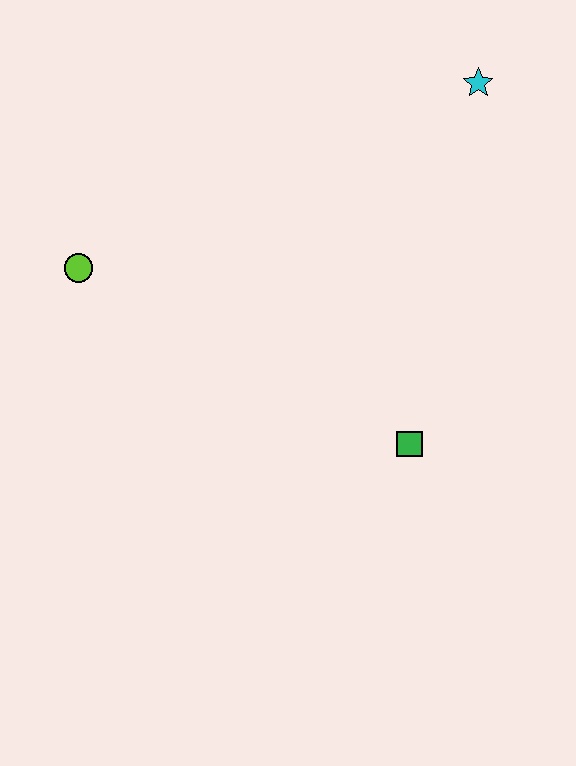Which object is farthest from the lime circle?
The cyan star is farthest from the lime circle.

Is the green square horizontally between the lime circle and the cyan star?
Yes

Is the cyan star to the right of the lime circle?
Yes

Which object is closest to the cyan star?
The green square is closest to the cyan star.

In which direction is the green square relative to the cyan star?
The green square is below the cyan star.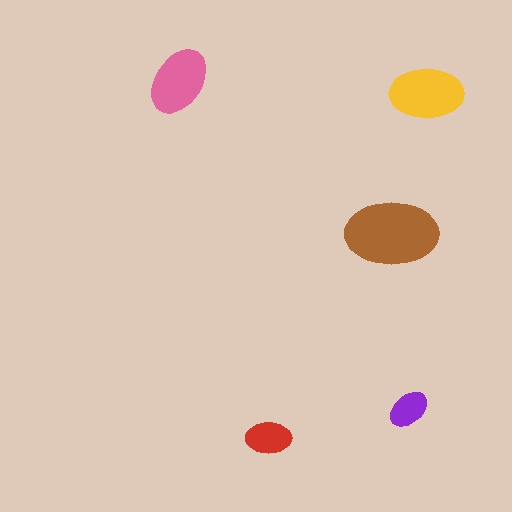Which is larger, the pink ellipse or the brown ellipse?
The brown one.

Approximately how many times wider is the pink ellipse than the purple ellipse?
About 1.5 times wider.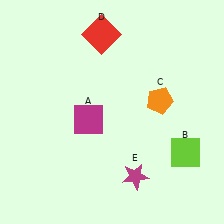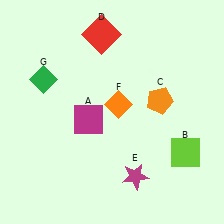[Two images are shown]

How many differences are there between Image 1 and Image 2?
There are 2 differences between the two images.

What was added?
An orange diamond (F), a green diamond (G) were added in Image 2.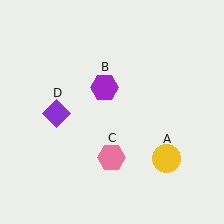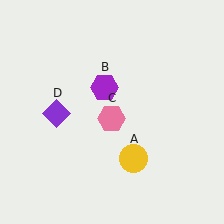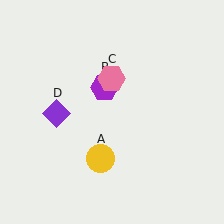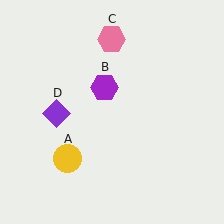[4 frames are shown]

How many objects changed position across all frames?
2 objects changed position: yellow circle (object A), pink hexagon (object C).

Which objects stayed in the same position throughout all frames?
Purple hexagon (object B) and purple diamond (object D) remained stationary.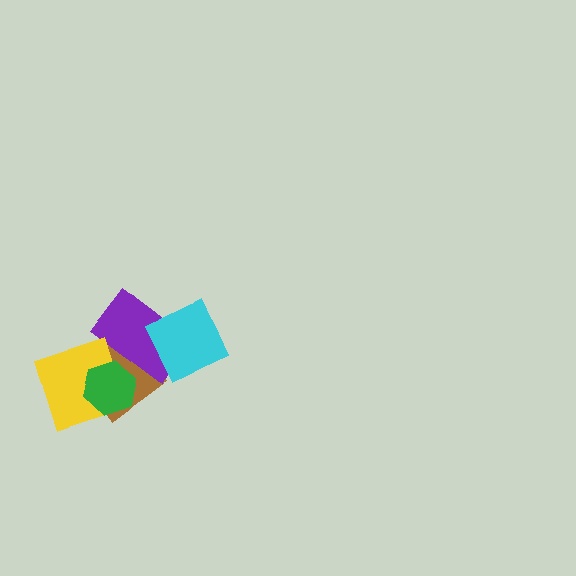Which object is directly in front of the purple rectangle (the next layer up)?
The green hexagon is directly in front of the purple rectangle.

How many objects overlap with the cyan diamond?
1 object overlaps with the cyan diamond.